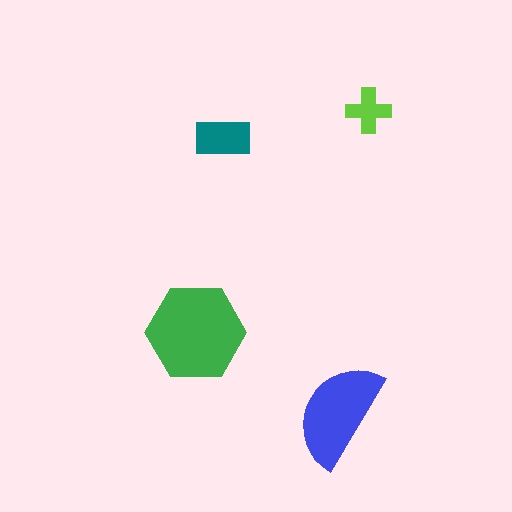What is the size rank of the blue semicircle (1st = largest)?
2nd.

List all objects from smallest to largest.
The lime cross, the teal rectangle, the blue semicircle, the green hexagon.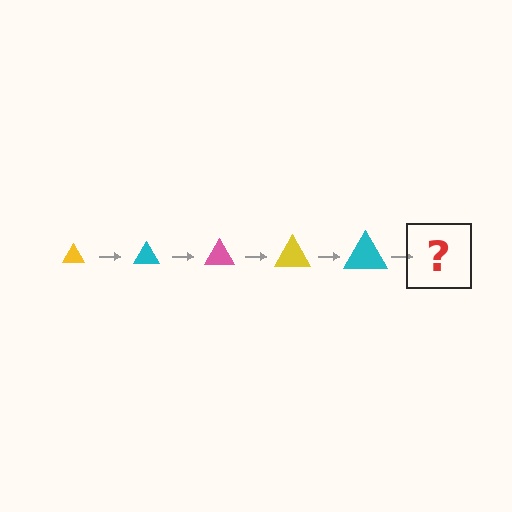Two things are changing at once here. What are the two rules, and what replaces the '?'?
The two rules are that the triangle grows larger each step and the color cycles through yellow, cyan, and pink. The '?' should be a pink triangle, larger than the previous one.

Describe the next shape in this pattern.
It should be a pink triangle, larger than the previous one.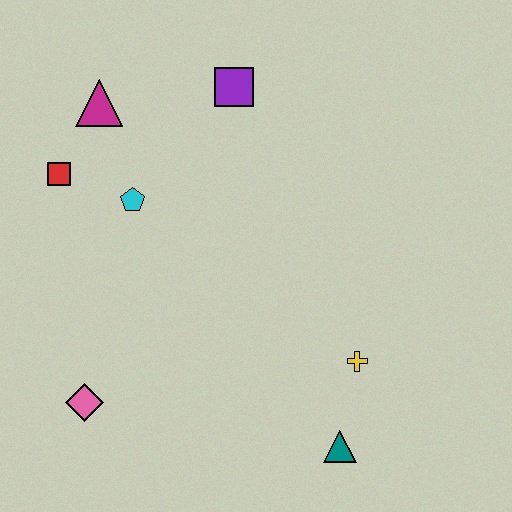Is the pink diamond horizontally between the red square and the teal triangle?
Yes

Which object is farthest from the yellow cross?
The magenta triangle is farthest from the yellow cross.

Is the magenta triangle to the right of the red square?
Yes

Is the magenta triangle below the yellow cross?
No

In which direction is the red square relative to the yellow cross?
The red square is to the left of the yellow cross.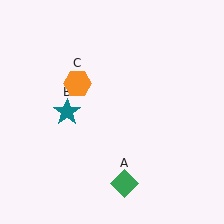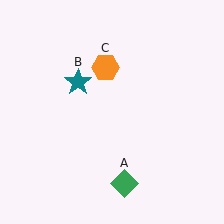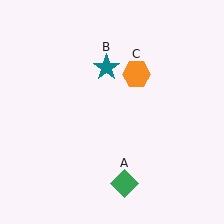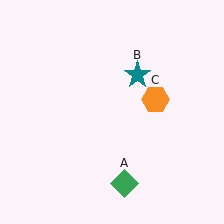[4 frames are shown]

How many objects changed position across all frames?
2 objects changed position: teal star (object B), orange hexagon (object C).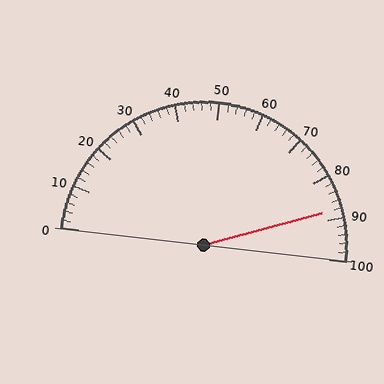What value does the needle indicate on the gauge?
The needle indicates approximately 88.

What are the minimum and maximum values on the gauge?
The gauge ranges from 0 to 100.